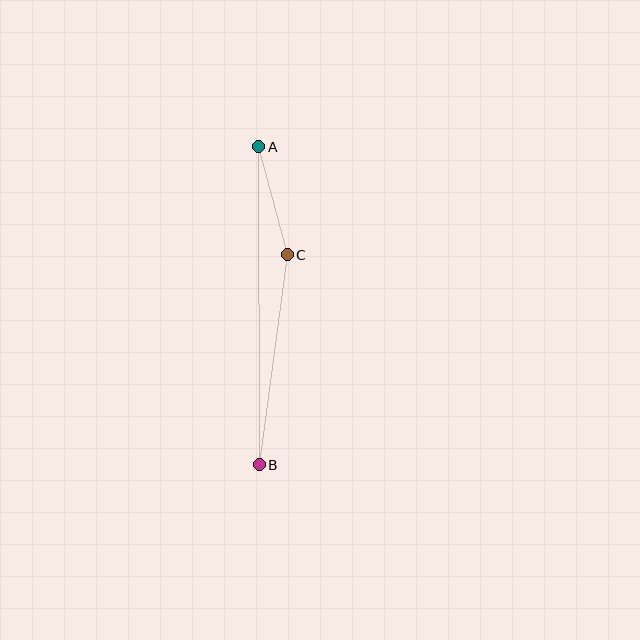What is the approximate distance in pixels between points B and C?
The distance between B and C is approximately 212 pixels.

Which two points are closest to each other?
Points A and C are closest to each other.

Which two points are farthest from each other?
Points A and B are farthest from each other.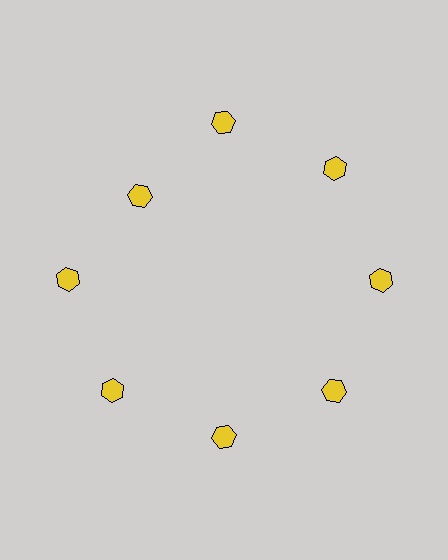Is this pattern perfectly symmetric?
No. The 8 yellow hexagons are arranged in a ring, but one element near the 10 o'clock position is pulled inward toward the center, breaking the 8-fold rotational symmetry.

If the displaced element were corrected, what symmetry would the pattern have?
It would have 8-fold rotational symmetry — the pattern would map onto itself every 45 degrees.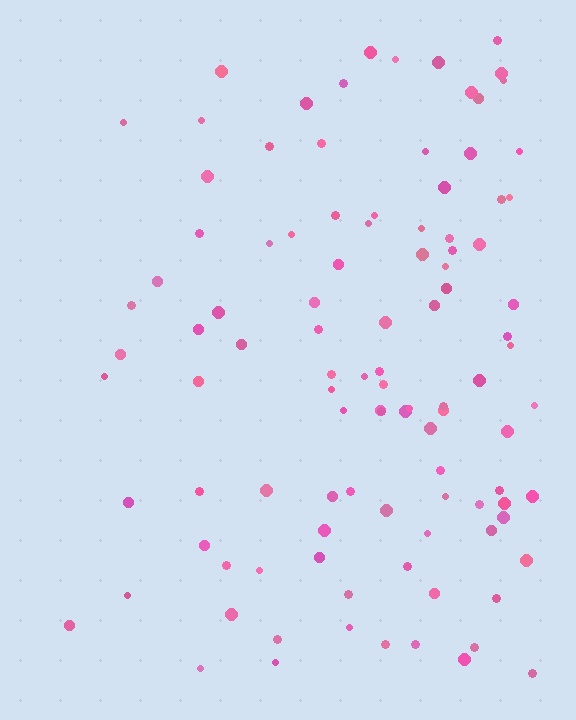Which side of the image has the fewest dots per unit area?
The left.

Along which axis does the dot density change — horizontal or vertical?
Horizontal.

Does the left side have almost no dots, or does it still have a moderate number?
Still a moderate number, just noticeably fewer than the right.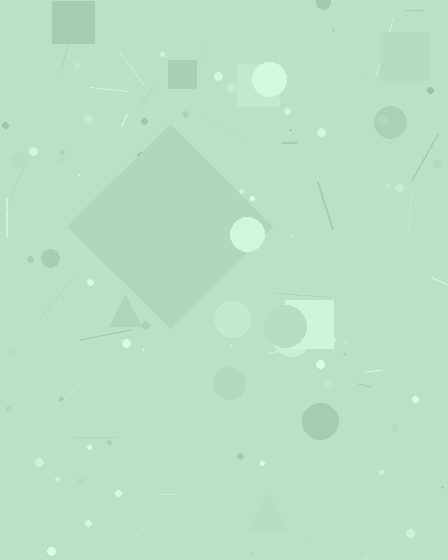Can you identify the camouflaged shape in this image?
The camouflaged shape is a diamond.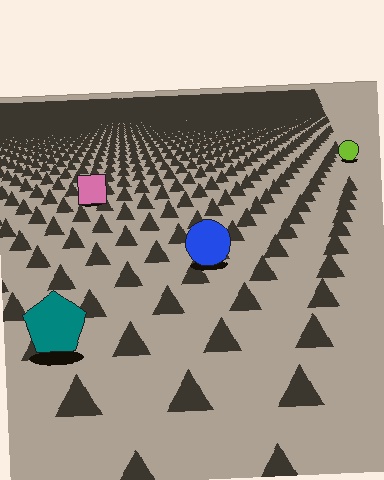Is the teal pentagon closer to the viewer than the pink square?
Yes. The teal pentagon is closer — you can tell from the texture gradient: the ground texture is coarser near it.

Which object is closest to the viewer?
The teal pentagon is closest. The texture marks near it are larger and more spread out.